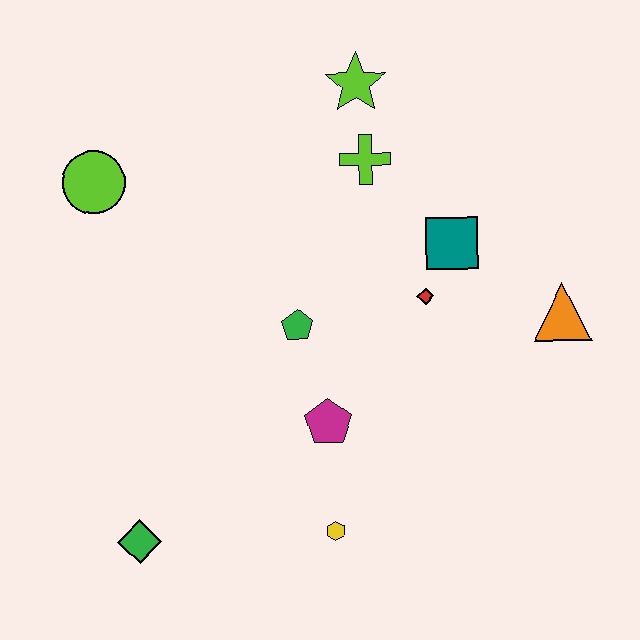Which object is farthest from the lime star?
The green diamond is farthest from the lime star.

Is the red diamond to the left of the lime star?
No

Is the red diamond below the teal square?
Yes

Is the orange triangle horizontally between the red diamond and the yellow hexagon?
No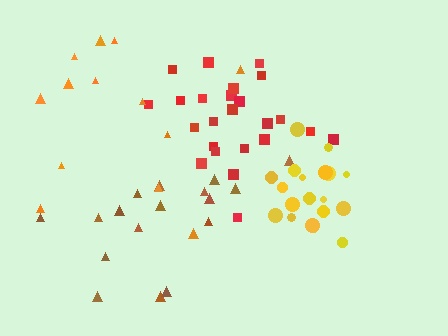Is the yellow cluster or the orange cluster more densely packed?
Yellow.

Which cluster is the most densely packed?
Yellow.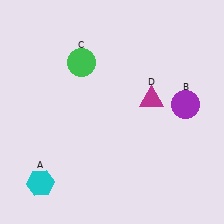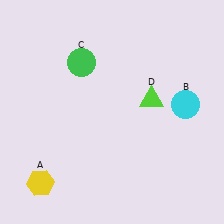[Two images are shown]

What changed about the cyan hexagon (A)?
In Image 1, A is cyan. In Image 2, it changed to yellow.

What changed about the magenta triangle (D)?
In Image 1, D is magenta. In Image 2, it changed to lime.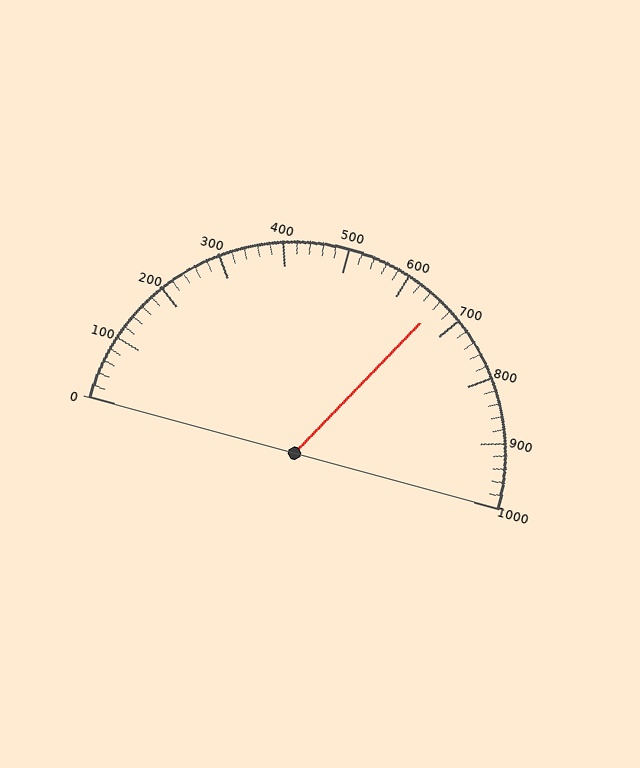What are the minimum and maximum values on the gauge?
The gauge ranges from 0 to 1000.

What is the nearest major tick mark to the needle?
The nearest major tick mark is 700.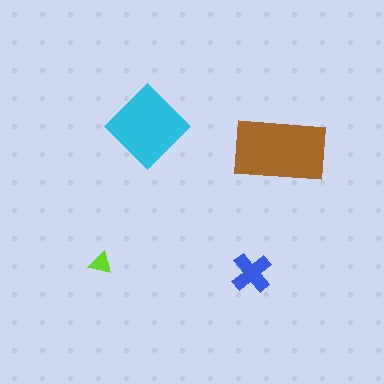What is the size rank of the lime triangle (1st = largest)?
4th.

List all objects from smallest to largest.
The lime triangle, the blue cross, the cyan diamond, the brown rectangle.